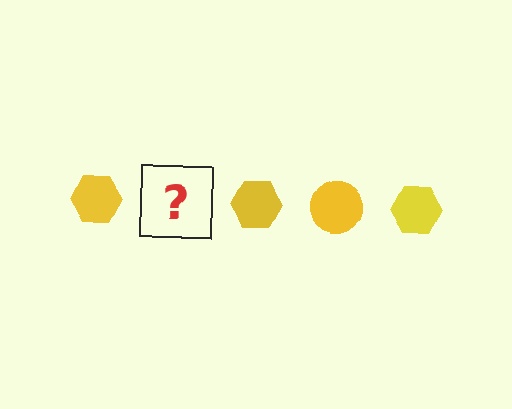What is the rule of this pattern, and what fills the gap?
The rule is that the pattern cycles through hexagon, circle shapes in yellow. The gap should be filled with a yellow circle.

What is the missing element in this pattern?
The missing element is a yellow circle.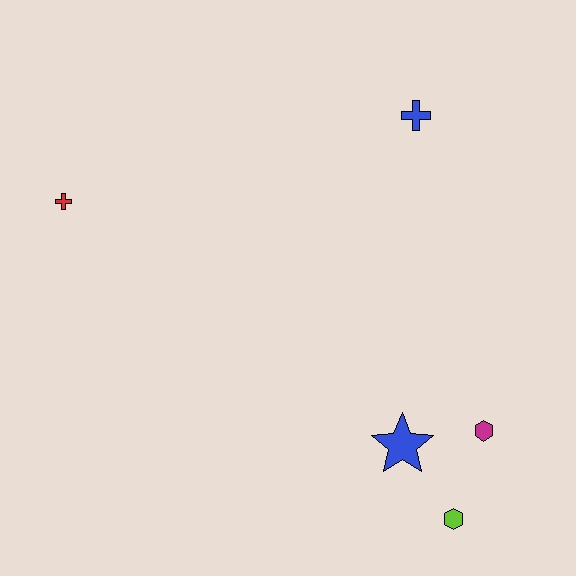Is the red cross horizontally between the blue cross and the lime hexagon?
No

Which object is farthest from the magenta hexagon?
The red cross is farthest from the magenta hexagon.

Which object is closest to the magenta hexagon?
The blue star is closest to the magenta hexagon.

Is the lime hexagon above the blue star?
No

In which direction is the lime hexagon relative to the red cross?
The lime hexagon is to the right of the red cross.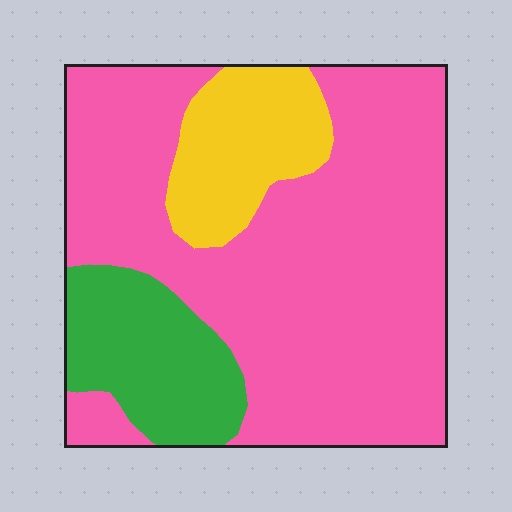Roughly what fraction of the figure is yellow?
Yellow covers roughly 15% of the figure.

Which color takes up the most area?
Pink, at roughly 70%.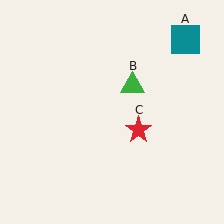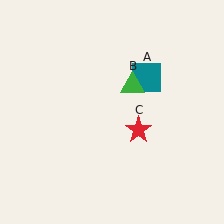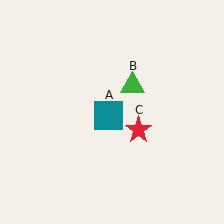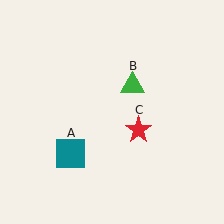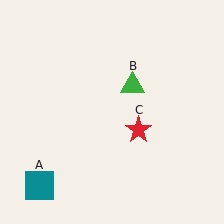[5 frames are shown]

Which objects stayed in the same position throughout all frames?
Green triangle (object B) and red star (object C) remained stationary.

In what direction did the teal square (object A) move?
The teal square (object A) moved down and to the left.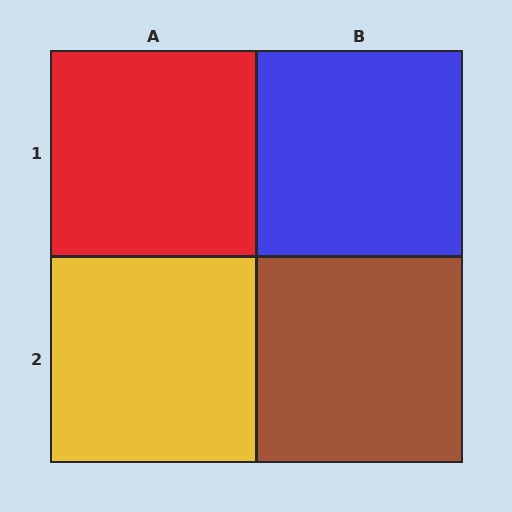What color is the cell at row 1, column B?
Blue.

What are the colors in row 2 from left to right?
Yellow, brown.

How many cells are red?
1 cell is red.